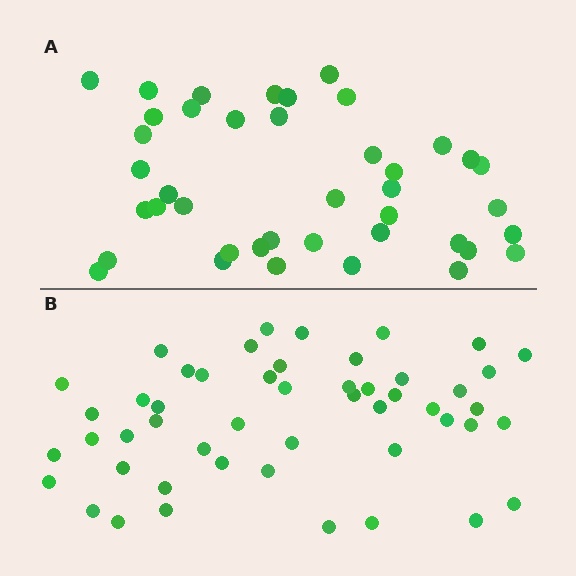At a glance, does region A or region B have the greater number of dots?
Region B (the bottom region) has more dots.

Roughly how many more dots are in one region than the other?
Region B has roughly 8 or so more dots than region A.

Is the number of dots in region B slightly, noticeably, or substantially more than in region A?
Region B has only slightly more — the two regions are fairly close. The ratio is roughly 1.2 to 1.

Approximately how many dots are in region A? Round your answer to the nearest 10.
About 40 dots. (The exact count is 41, which rounds to 40.)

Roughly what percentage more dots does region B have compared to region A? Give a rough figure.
About 20% more.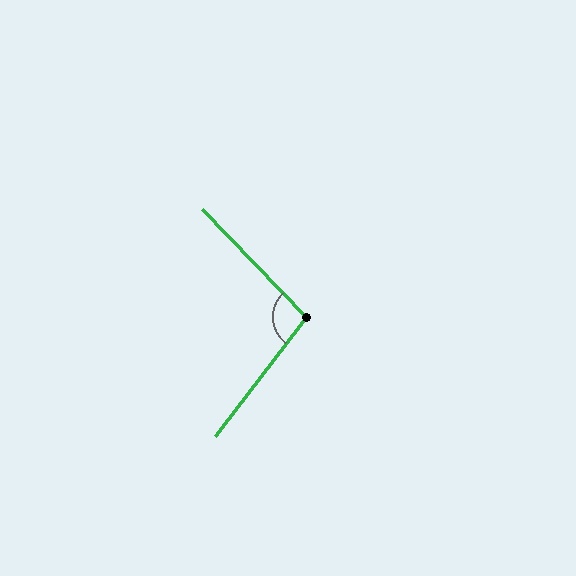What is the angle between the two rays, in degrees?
Approximately 99 degrees.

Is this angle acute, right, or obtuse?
It is obtuse.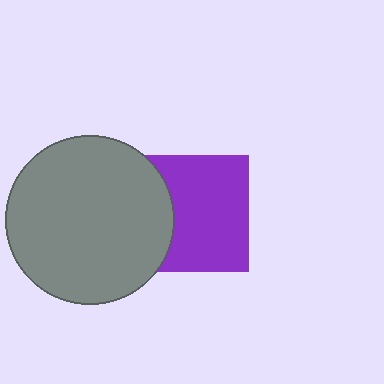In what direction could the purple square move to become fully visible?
The purple square could move right. That would shift it out from behind the gray circle entirely.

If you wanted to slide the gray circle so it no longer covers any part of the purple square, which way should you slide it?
Slide it left — that is the most direct way to separate the two shapes.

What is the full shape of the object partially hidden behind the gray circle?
The partially hidden object is a purple square.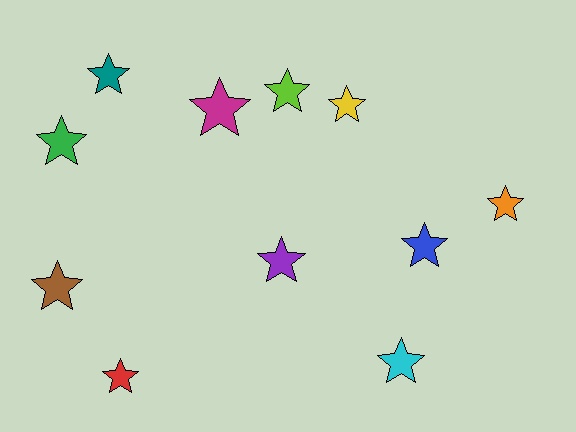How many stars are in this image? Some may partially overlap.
There are 11 stars.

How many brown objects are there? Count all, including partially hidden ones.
There is 1 brown object.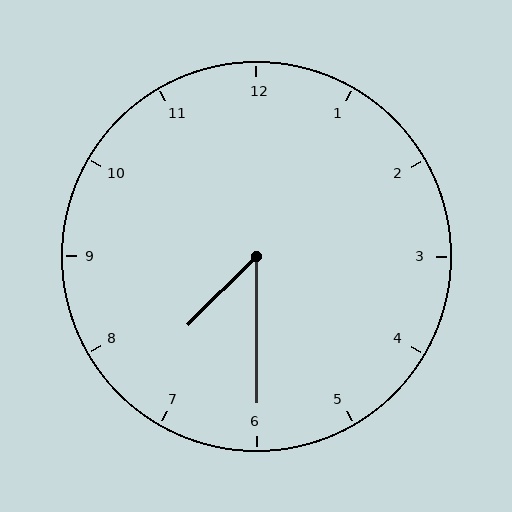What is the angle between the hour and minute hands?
Approximately 45 degrees.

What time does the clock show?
7:30.